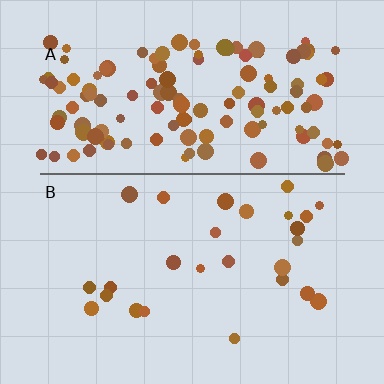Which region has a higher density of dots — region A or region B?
A (the top).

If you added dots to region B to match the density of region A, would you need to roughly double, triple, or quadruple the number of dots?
Approximately quadruple.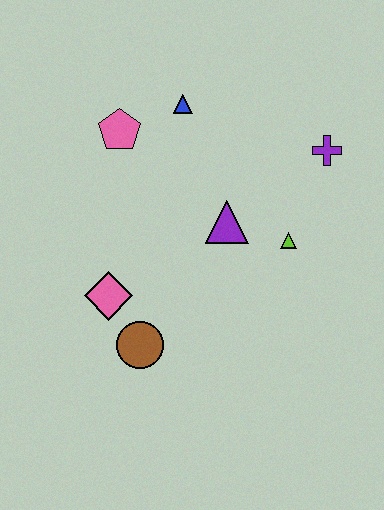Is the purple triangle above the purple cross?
No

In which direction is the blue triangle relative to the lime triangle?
The blue triangle is above the lime triangle.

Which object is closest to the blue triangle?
The pink pentagon is closest to the blue triangle.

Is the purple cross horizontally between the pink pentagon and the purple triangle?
No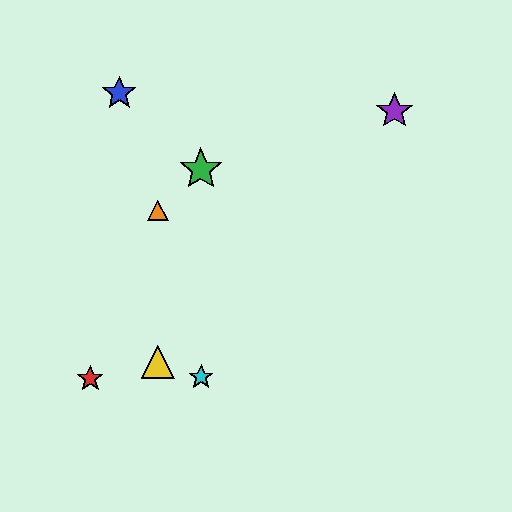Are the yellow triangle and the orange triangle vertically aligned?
Yes, both are at x≈158.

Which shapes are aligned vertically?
The yellow triangle, the orange triangle are aligned vertically.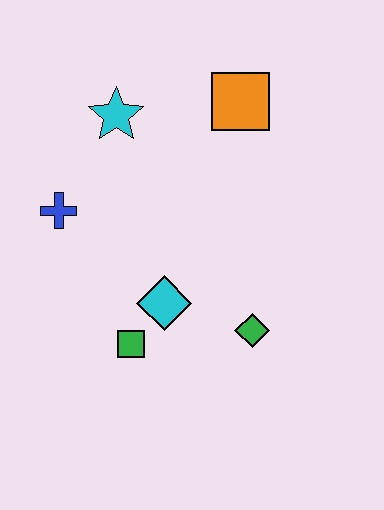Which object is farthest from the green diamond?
The cyan star is farthest from the green diamond.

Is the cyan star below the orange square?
Yes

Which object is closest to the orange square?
The cyan star is closest to the orange square.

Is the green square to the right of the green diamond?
No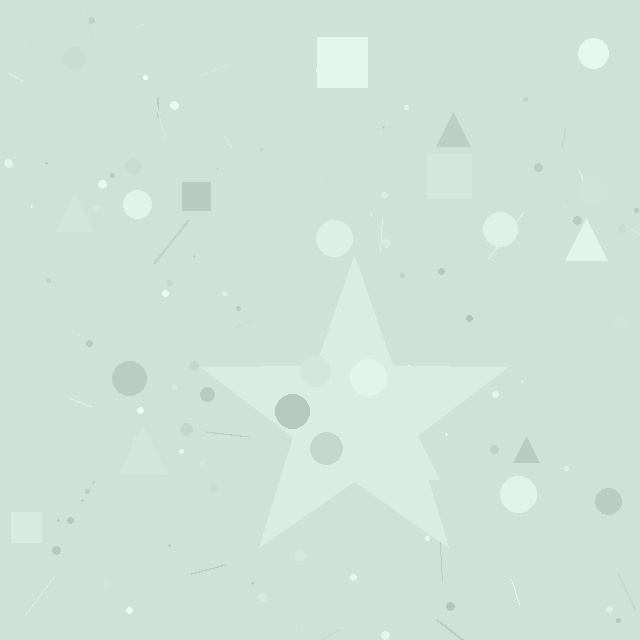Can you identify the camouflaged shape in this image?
The camouflaged shape is a star.